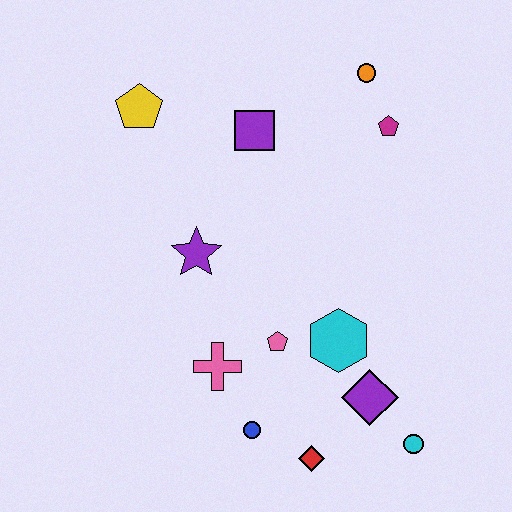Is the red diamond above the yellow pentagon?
No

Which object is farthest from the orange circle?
The red diamond is farthest from the orange circle.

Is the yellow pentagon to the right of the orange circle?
No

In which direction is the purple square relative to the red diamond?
The purple square is above the red diamond.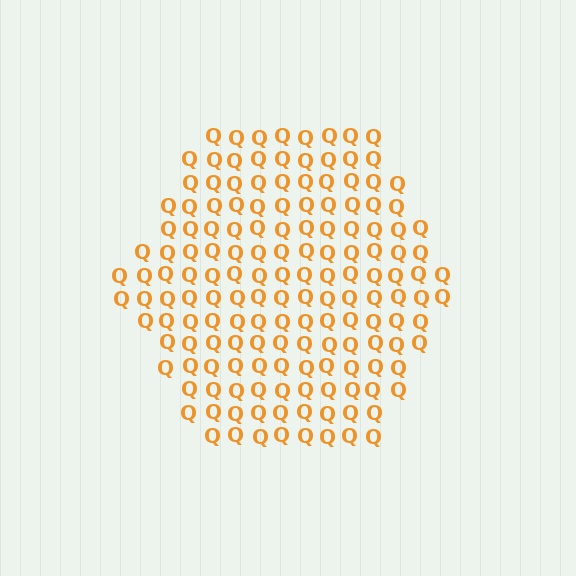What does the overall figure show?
The overall figure shows a hexagon.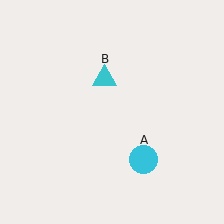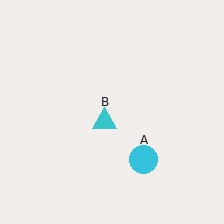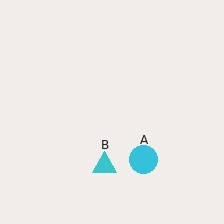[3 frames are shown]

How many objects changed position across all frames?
1 object changed position: cyan triangle (object B).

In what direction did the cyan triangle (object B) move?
The cyan triangle (object B) moved down.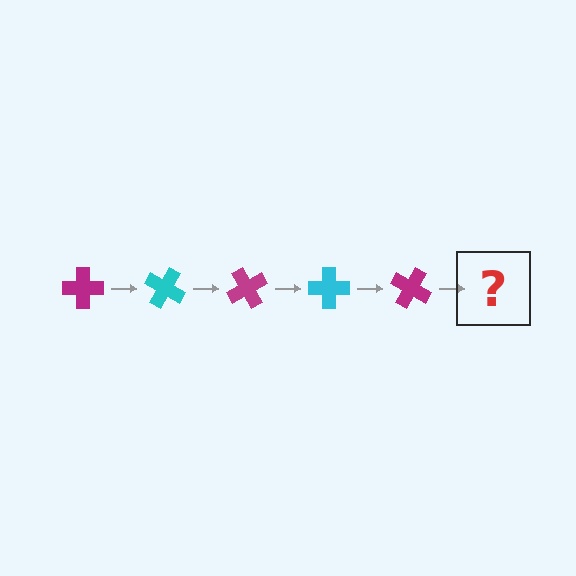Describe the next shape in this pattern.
It should be a cyan cross, rotated 150 degrees from the start.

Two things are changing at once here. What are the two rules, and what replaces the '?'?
The two rules are that it rotates 30 degrees each step and the color cycles through magenta and cyan. The '?' should be a cyan cross, rotated 150 degrees from the start.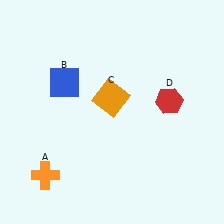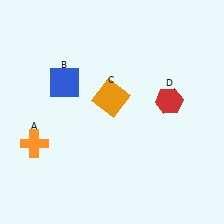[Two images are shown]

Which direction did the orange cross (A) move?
The orange cross (A) moved up.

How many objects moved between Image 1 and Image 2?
1 object moved between the two images.